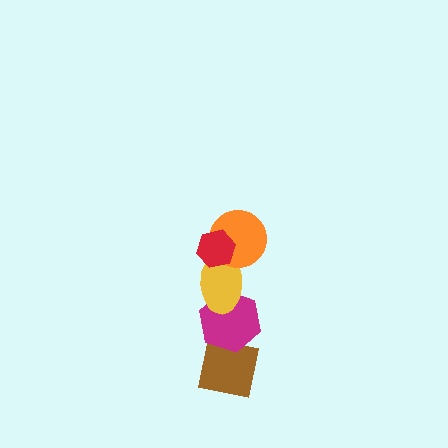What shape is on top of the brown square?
The magenta hexagon is on top of the brown square.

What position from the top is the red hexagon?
The red hexagon is 1st from the top.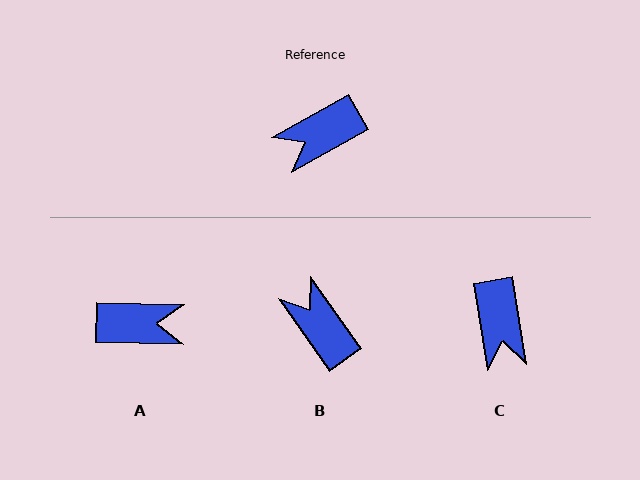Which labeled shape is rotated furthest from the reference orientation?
A, about 150 degrees away.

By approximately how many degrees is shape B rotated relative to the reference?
Approximately 84 degrees clockwise.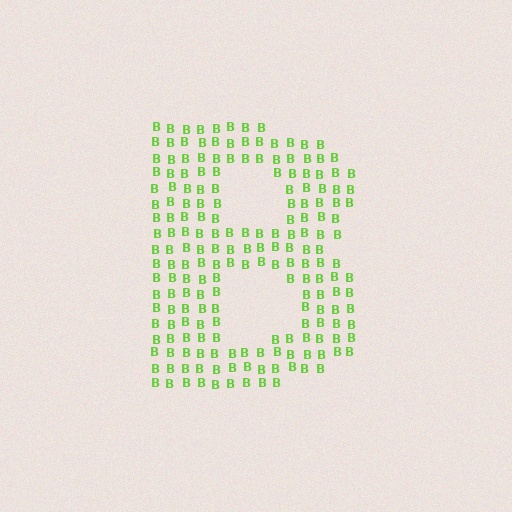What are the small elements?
The small elements are letter B's.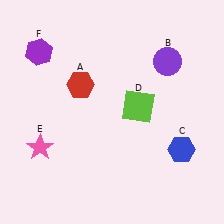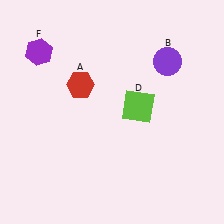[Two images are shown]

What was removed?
The blue hexagon (C), the pink star (E) were removed in Image 2.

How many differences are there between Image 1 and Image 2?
There are 2 differences between the two images.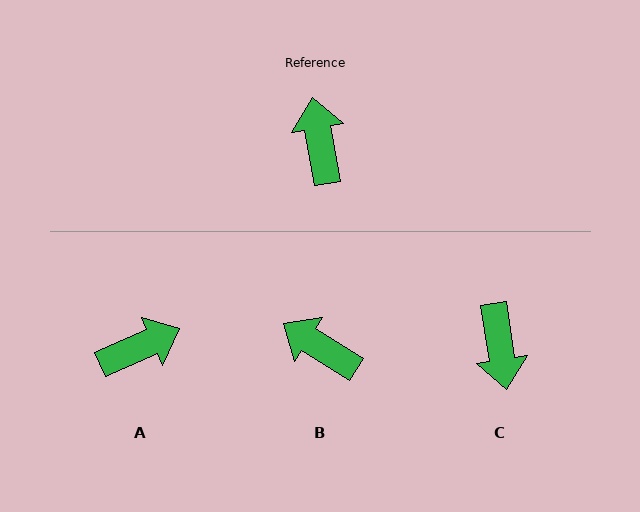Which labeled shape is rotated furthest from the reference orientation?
C, about 179 degrees away.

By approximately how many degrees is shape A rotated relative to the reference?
Approximately 75 degrees clockwise.